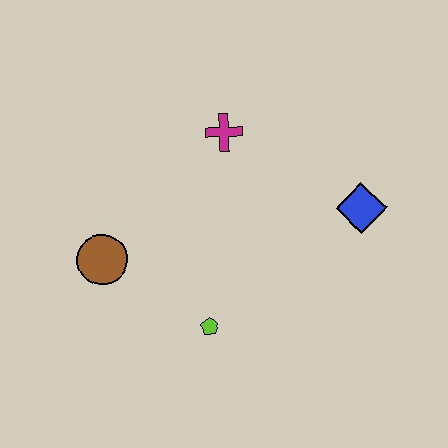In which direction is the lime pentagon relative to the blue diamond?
The lime pentagon is to the left of the blue diamond.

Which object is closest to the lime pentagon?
The brown circle is closest to the lime pentagon.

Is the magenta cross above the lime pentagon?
Yes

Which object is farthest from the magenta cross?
The lime pentagon is farthest from the magenta cross.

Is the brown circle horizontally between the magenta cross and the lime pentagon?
No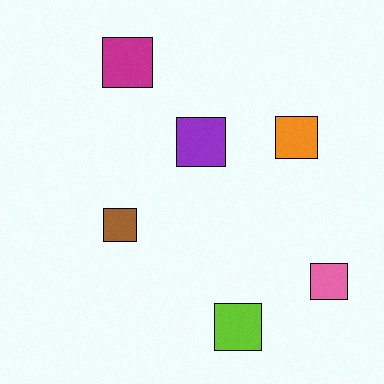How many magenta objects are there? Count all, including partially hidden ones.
There is 1 magenta object.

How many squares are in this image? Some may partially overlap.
There are 6 squares.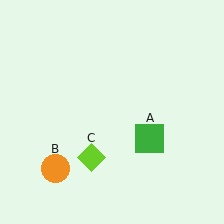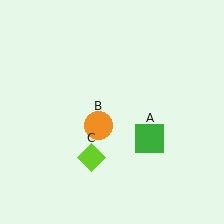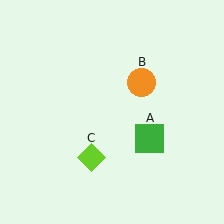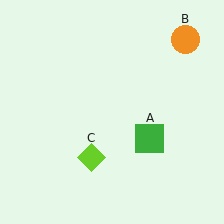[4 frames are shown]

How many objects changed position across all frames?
1 object changed position: orange circle (object B).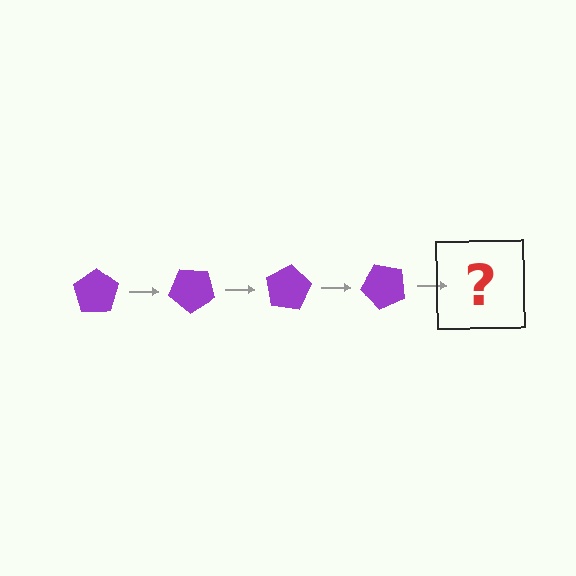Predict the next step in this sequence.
The next step is a purple pentagon rotated 160 degrees.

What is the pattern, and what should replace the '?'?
The pattern is that the pentagon rotates 40 degrees each step. The '?' should be a purple pentagon rotated 160 degrees.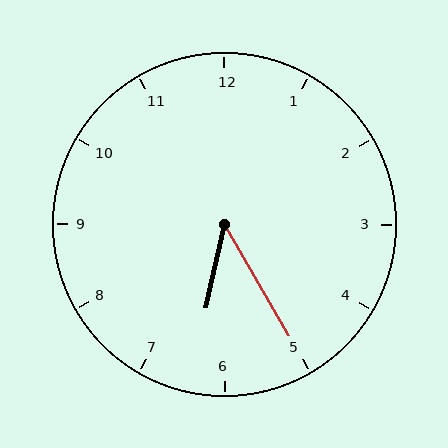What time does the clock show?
6:25.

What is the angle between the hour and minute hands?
Approximately 42 degrees.